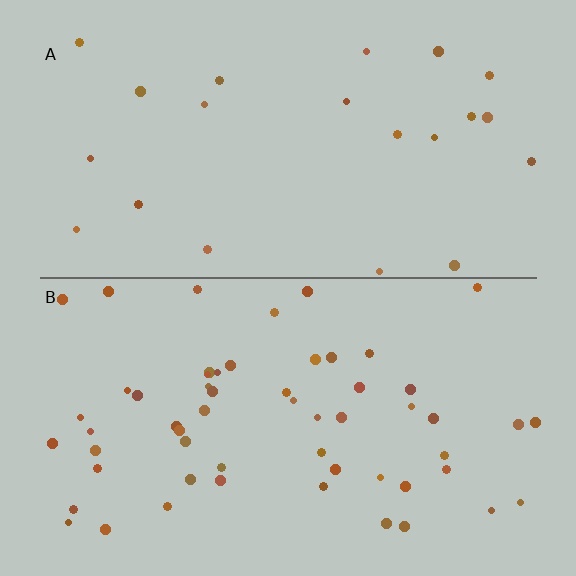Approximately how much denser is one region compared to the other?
Approximately 2.6× — region B over region A.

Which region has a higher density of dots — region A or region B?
B (the bottom).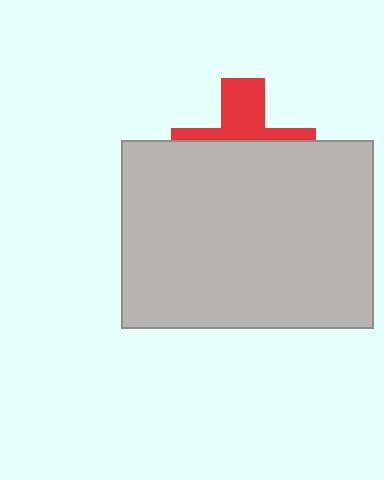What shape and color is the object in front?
The object in front is a light gray rectangle.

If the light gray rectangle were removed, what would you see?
You would see the complete red cross.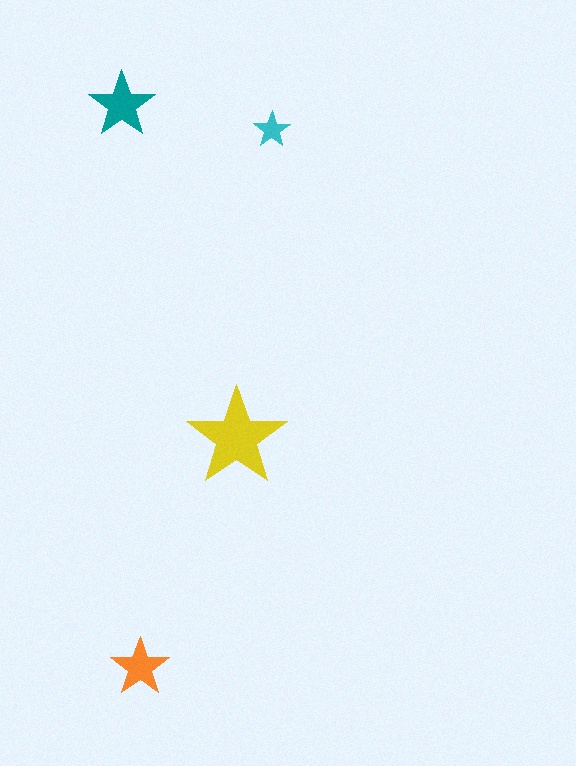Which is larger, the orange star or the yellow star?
The yellow one.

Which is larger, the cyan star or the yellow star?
The yellow one.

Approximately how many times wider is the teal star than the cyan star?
About 2 times wider.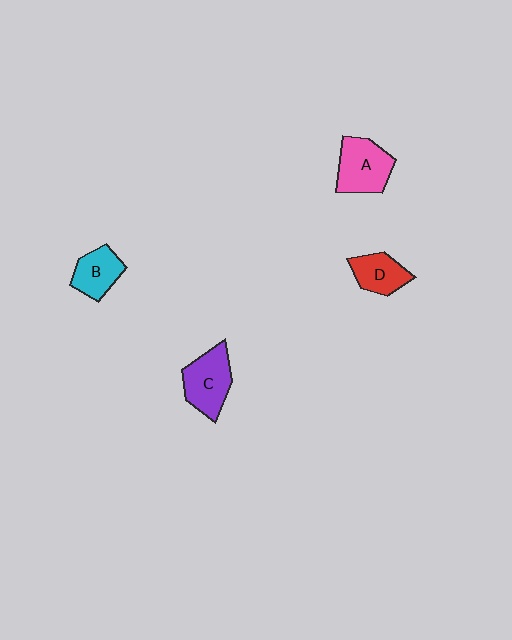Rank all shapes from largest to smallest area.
From largest to smallest: A (pink), C (purple), B (cyan), D (red).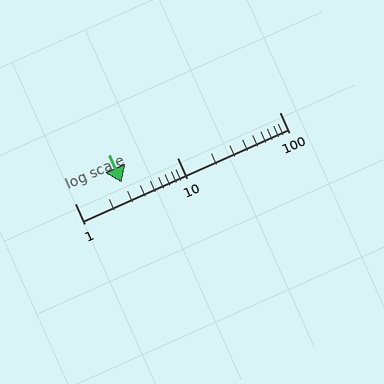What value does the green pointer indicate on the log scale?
The pointer indicates approximately 2.9.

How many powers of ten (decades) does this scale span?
The scale spans 2 decades, from 1 to 100.